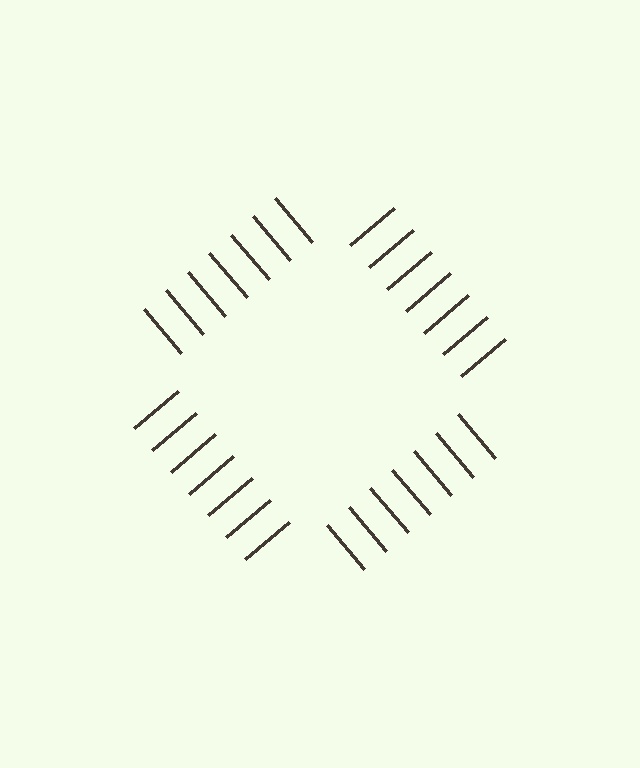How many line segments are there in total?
28 — 7 along each of the 4 edges.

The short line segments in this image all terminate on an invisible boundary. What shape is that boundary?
An illusory square — the line segments terminate on its edges but no continuous stroke is drawn.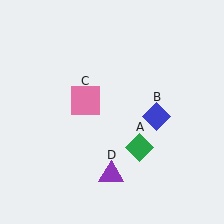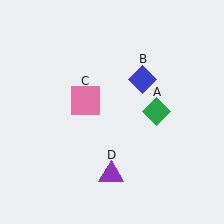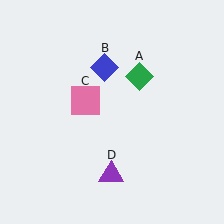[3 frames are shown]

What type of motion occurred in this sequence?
The green diamond (object A), blue diamond (object B) rotated counterclockwise around the center of the scene.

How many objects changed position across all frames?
2 objects changed position: green diamond (object A), blue diamond (object B).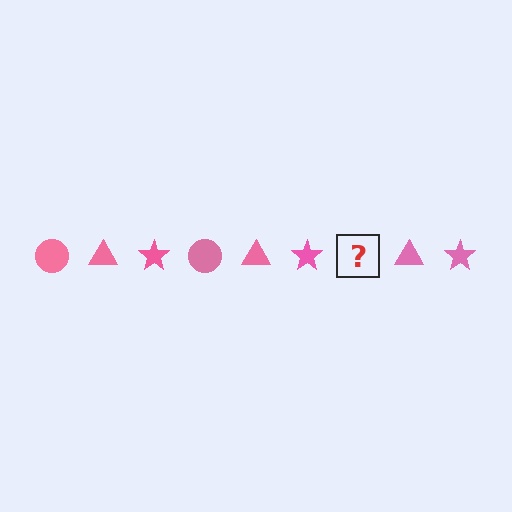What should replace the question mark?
The question mark should be replaced with a pink circle.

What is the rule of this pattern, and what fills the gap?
The rule is that the pattern cycles through circle, triangle, star shapes in pink. The gap should be filled with a pink circle.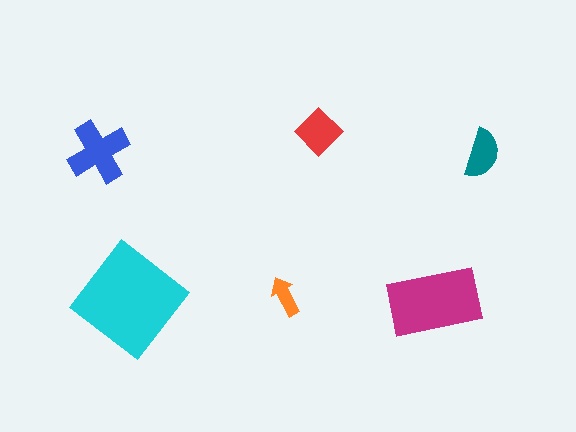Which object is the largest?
The cyan diamond.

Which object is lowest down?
The magenta rectangle is bottommost.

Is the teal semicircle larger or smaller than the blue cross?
Smaller.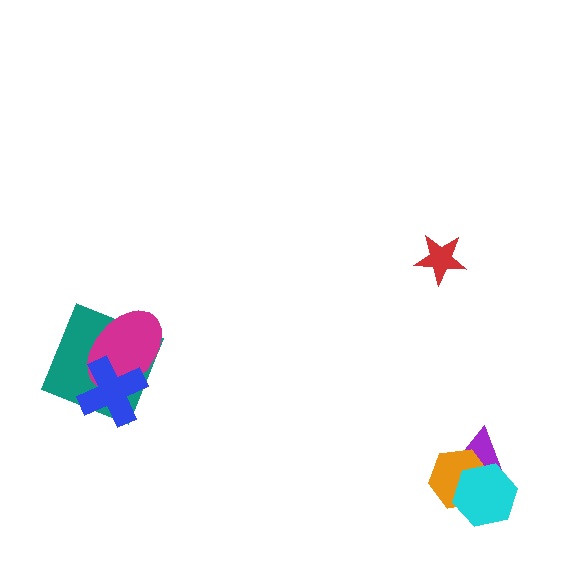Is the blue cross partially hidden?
No, no other shape covers it.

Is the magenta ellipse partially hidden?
Yes, it is partially covered by another shape.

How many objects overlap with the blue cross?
2 objects overlap with the blue cross.